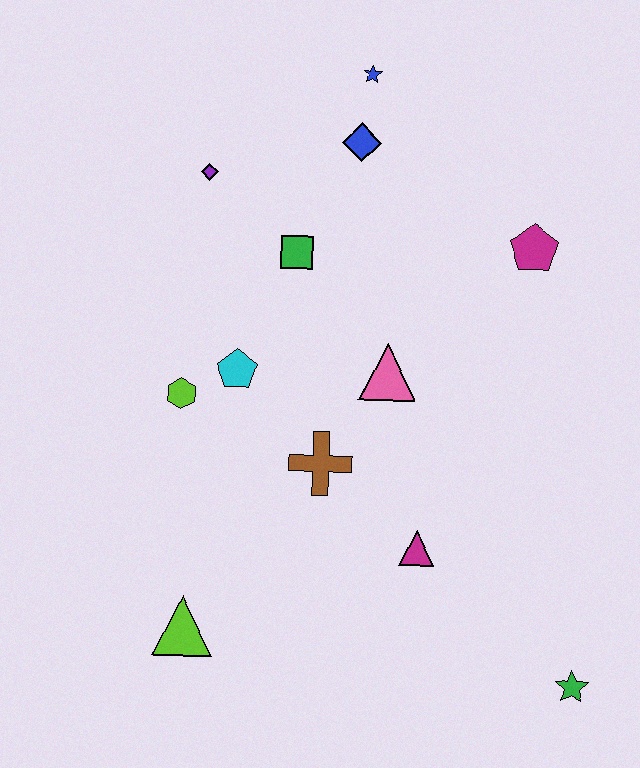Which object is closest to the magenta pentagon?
The pink triangle is closest to the magenta pentagon.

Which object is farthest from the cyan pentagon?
The green star is farthest from the cyan pentagon.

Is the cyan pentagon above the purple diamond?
No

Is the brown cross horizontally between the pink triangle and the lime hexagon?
Yes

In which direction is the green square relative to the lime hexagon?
The green square is above the lime hexagon.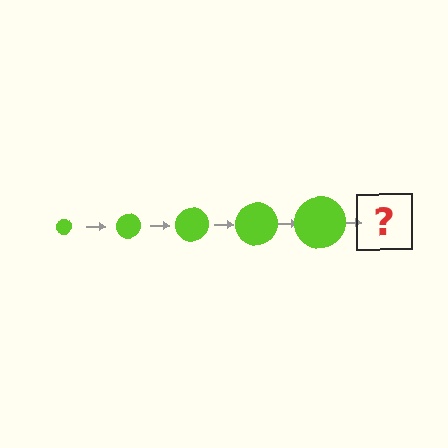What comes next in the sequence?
The next element should be a lime circle, larger than the previous one.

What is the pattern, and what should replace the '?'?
The pattern is that the circle gets progressively larger each step. The '?' should be a lime circle, larger than the previous one.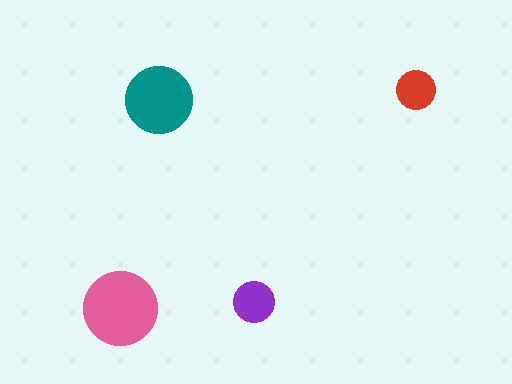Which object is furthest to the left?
The pink circle is leftmost.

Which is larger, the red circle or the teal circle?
The teal one.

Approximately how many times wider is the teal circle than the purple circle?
About 1.5 times wider.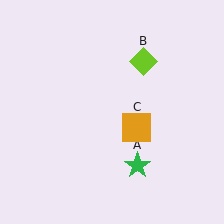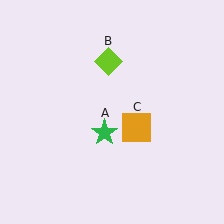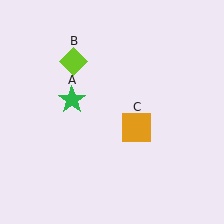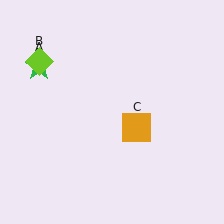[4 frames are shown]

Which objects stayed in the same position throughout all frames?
Orange square (object C) remained stationary.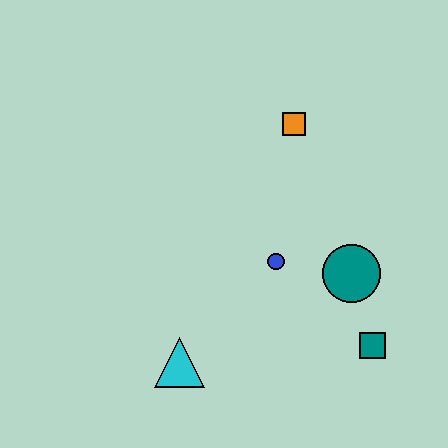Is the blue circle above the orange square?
No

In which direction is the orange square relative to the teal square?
The orange square is above the teal square.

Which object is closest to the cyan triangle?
The blue circle is closest to the cyan triangle.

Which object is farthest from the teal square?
The orange square is farthest from the teal square.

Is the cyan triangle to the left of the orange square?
Yes